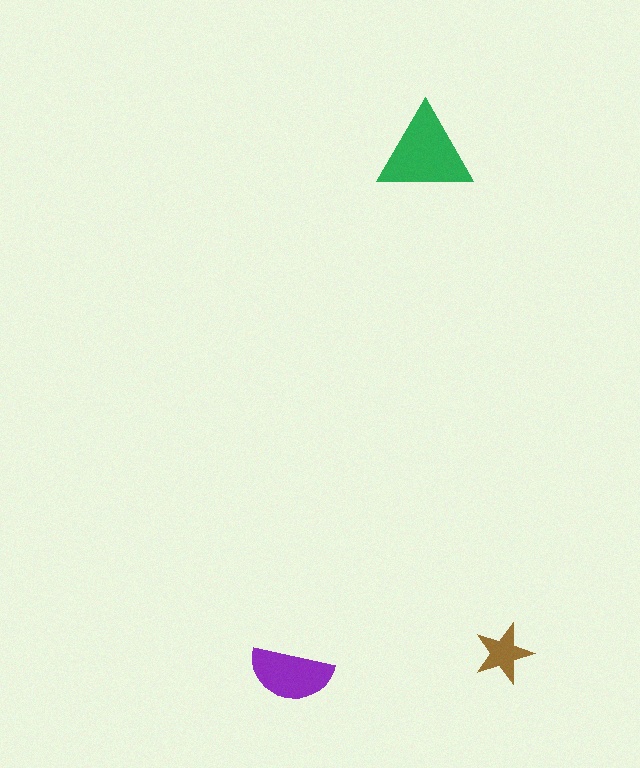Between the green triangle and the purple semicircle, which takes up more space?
The green triangle.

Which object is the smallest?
The brown star.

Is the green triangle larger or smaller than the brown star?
Larger.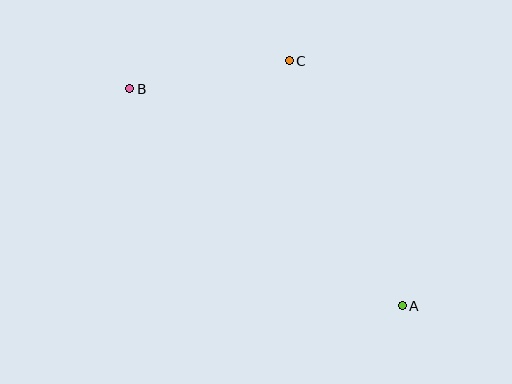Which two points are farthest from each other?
Points A and B are farthest from each other.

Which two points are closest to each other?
Points B and C are closest to each other.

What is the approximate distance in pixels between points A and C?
The distance between A and C is approximately 270 pixels.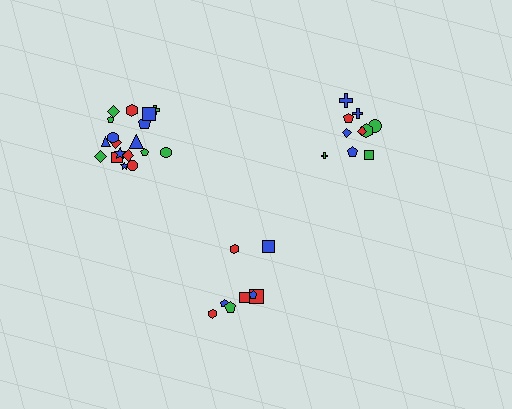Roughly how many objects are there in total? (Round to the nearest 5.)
Roughly 35 objects in total.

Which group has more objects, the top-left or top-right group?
The top-left group.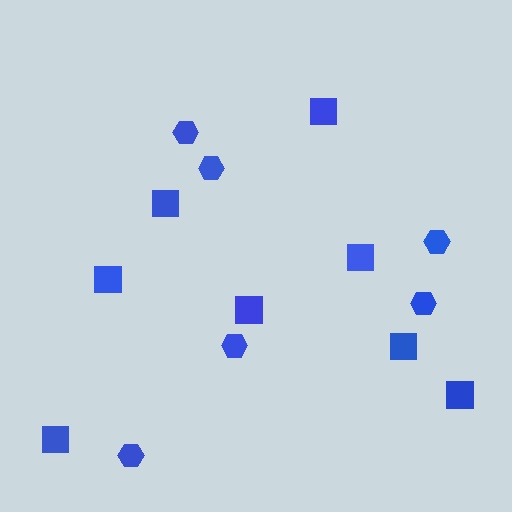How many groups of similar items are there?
There are 2 groups: one group of hexagons (6) and one group of squares (8).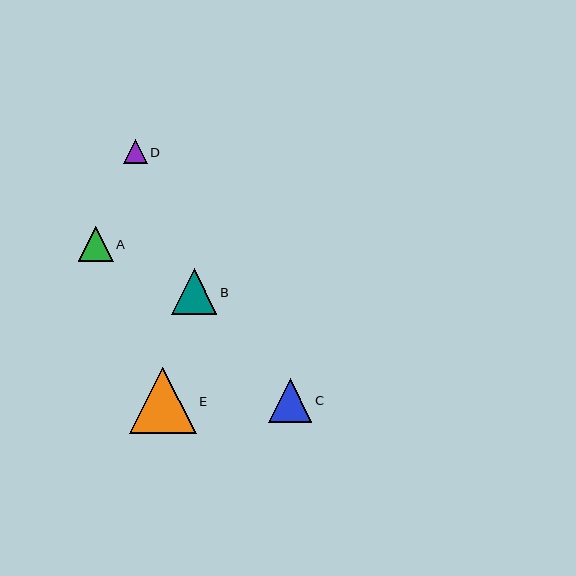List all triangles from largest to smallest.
From largest to smallest: E, B, C, A, D.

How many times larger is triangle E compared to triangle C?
Triangle E is approximately 1.5 times the size of triangle C.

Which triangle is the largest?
Triangle E is the largest with a size of approximately 67 pixels.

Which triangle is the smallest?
Triangle D is the smallest with a size of approximately 23 pixels.